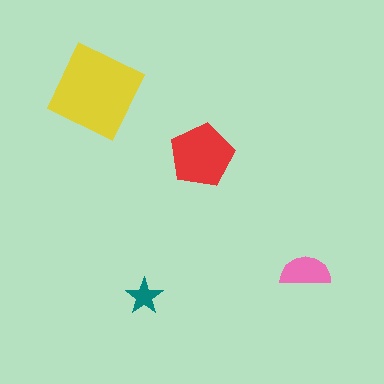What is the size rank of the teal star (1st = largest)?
4th.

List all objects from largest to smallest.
The yellow square, the red pentagon, the pink semicircle, the teal star.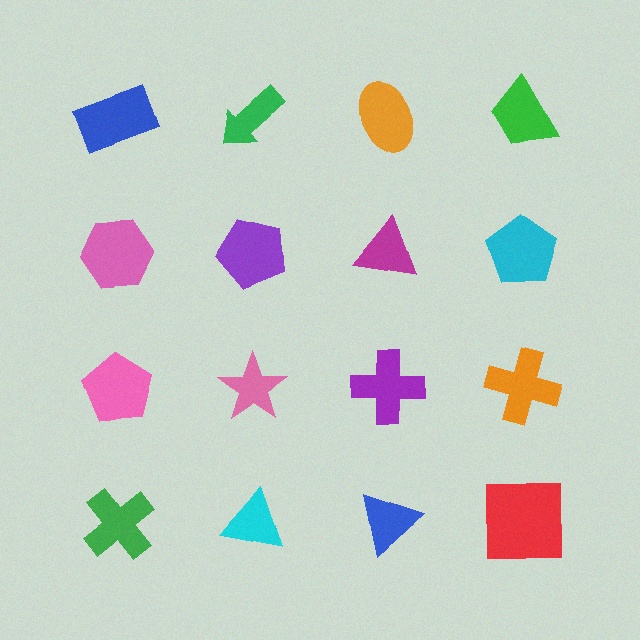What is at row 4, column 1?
A green cross.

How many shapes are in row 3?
4 shapes.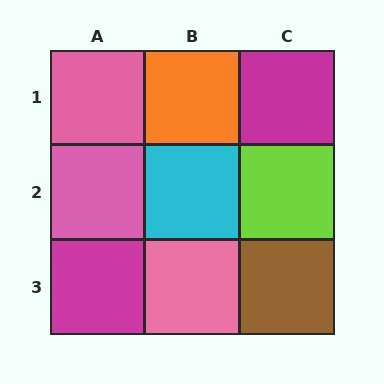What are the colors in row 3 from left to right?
Magenta, pink, brown.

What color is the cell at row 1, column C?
Magenta.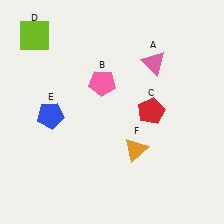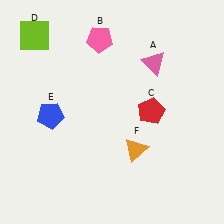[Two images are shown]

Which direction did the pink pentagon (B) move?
The pink pentagon (B) moved up.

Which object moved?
The pink pentagon (B) moved up.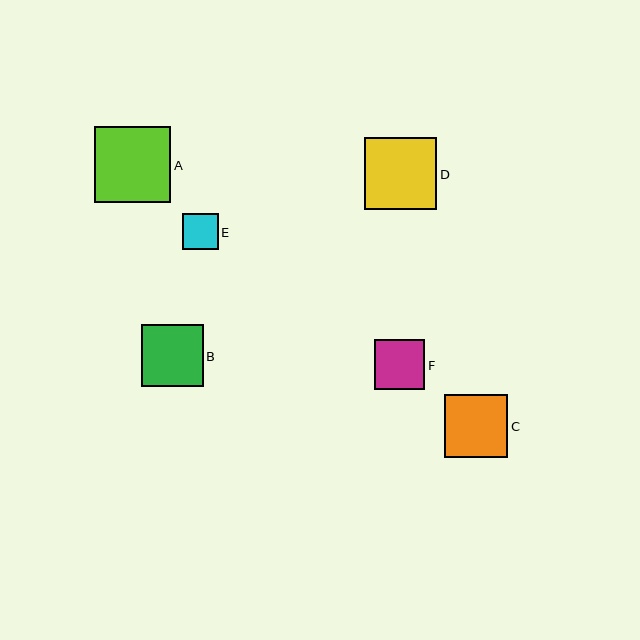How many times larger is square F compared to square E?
Square F is approximately 1.4 times the size of square E.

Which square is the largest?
Square A is the largest with a size of approximately 77 pixels.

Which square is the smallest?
Square E is the smallest with a size of approximately 36 pixels.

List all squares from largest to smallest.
From largest to smallest: A, D, C, B, F, E.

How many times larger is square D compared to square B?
Square D is approximately 1.2 times the size of square B.